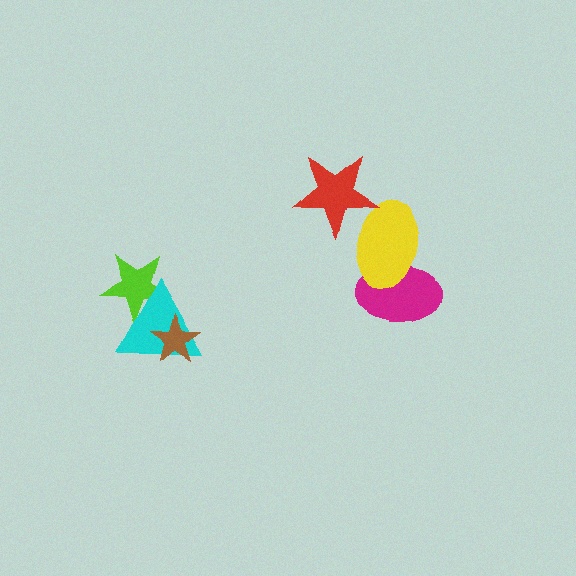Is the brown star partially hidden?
No, no other shape covers it.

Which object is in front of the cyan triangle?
The brown star is in front of the cyan triangle.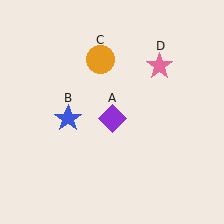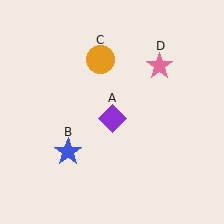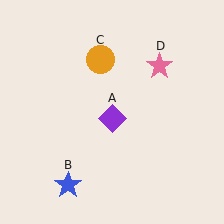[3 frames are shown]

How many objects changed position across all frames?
1 object changed position: blue star (object B).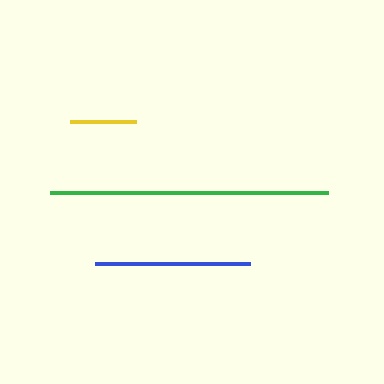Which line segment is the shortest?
The yellow line is the shortest at approximately 67 pixels.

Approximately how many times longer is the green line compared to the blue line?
The green line is approximately 1.8 times the length of the blue line.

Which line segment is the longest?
The green line is the longest at approximately 279 pixels.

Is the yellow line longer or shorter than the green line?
The green line is longer than the yellow line.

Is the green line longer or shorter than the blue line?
The green line is longer than the blue line.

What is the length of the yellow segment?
The yellow segment is approximately 67 pixels long.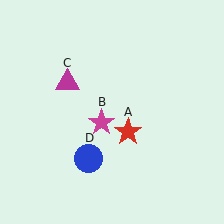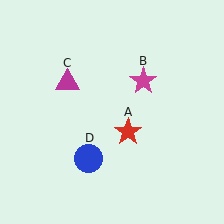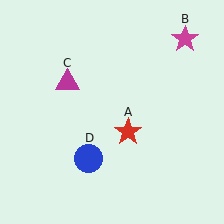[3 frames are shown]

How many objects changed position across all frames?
1 object changed position: magenta star (object B).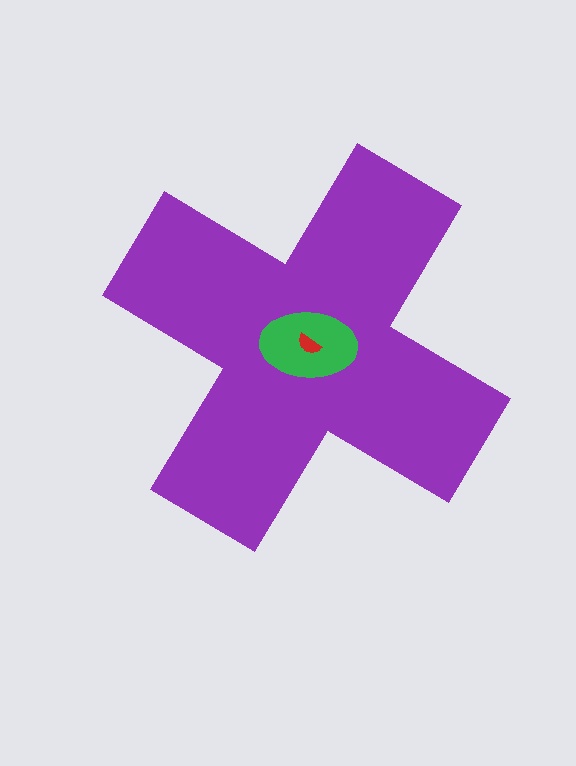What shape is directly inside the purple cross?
The green ellipse.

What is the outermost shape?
The purple cross.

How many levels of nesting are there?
3.